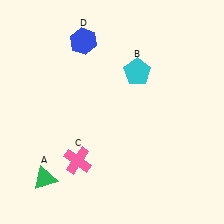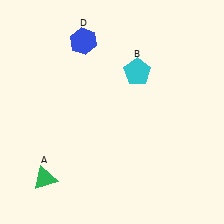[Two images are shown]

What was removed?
The pink cross (C) was removed in Image 2.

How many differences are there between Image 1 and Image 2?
There is 1 difference between the two images.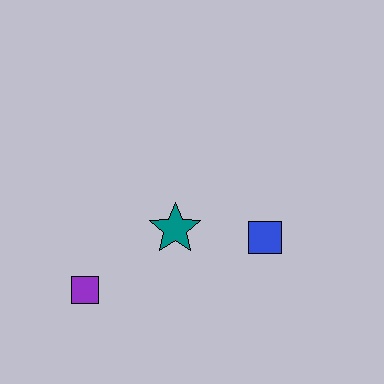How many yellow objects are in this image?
There are no yellow objects.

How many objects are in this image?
There are 3 objects.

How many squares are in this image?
There are 2 squares.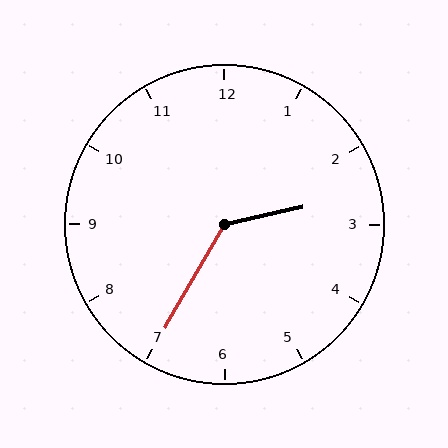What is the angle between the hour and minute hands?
Approximately 132 degrees.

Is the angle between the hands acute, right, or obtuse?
It is obtuse.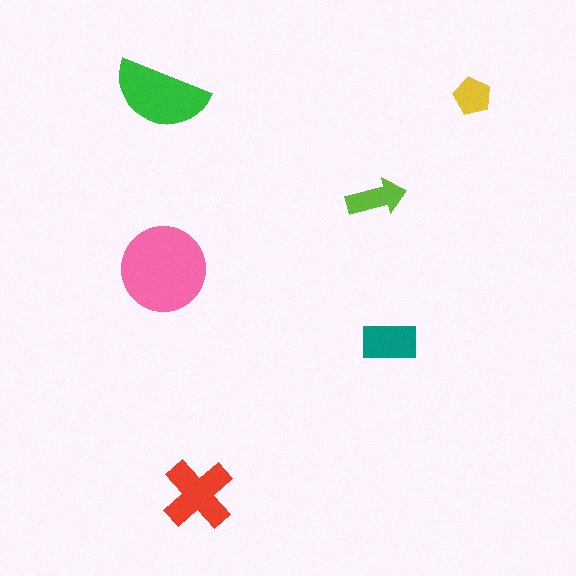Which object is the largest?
The pink circle.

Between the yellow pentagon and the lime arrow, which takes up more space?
The lime arrow.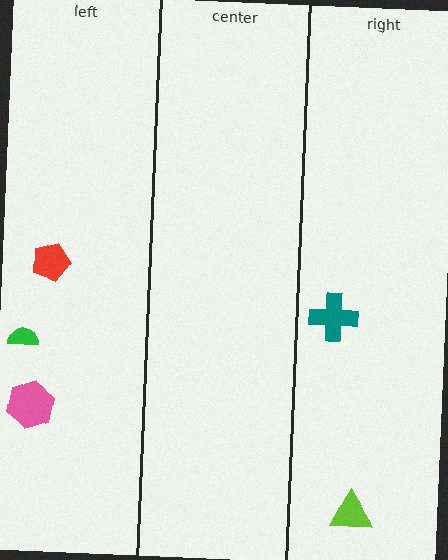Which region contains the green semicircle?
The left region.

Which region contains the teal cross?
The right region.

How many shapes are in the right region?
2.